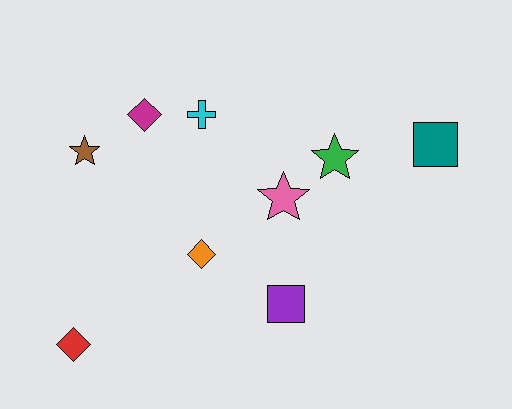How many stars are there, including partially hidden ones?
There are 3 stars.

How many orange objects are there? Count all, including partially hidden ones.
There is 1 orange object.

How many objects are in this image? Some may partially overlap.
There are 9 objects.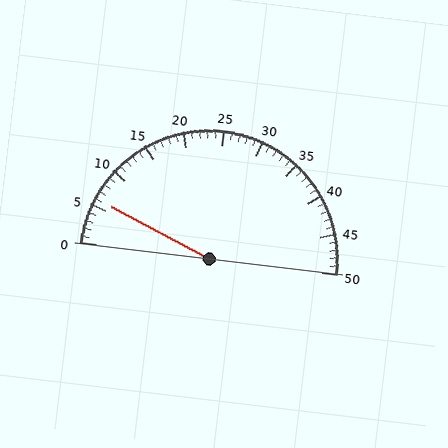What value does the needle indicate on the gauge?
The needle indicates approximately 6.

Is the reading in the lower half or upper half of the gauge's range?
The reading is in the lower half of the range (0 to 50).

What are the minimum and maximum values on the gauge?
The gauge ranges from 0 to 50.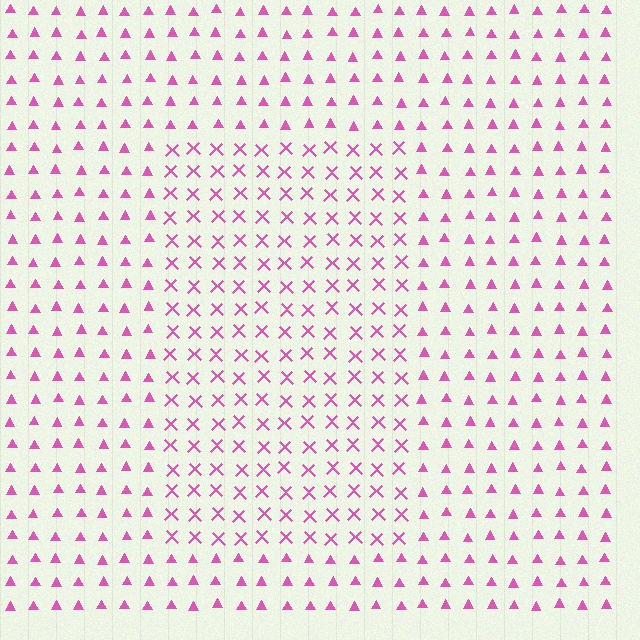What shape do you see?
I see a rectangle.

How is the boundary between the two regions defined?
The boundary is defined by a change in element shape: X marks inside vs. triangles outside. All elements share the same color and spacing.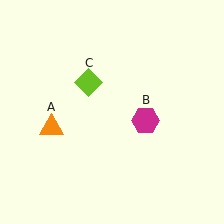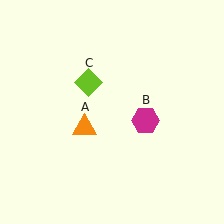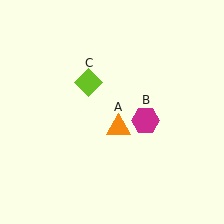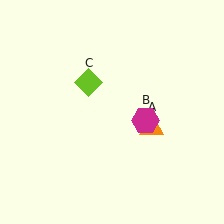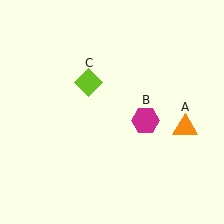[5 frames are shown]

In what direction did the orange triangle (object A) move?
The orange triangle (object A) moved right.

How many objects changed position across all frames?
1 object changed position: orange triangle (object A).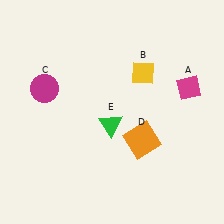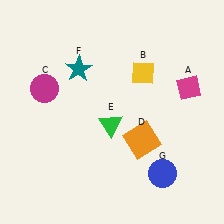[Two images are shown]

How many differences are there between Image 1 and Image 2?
There are 2 differences between the two images.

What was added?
A teal star (F), a blue circle (G) were added in Image 2.